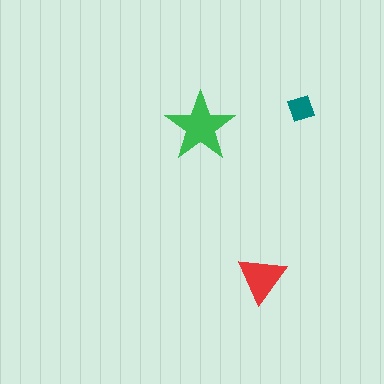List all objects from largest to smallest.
The green star, the red triangle, the teal diamond.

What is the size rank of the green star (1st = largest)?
1st.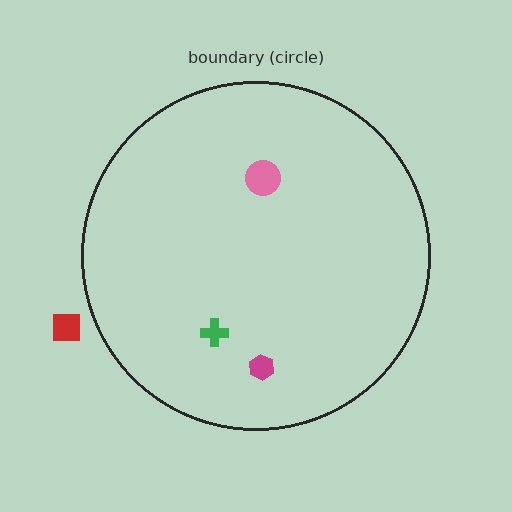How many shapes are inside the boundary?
3 inside, 1 outside.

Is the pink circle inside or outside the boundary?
Inside.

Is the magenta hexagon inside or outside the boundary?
Inside.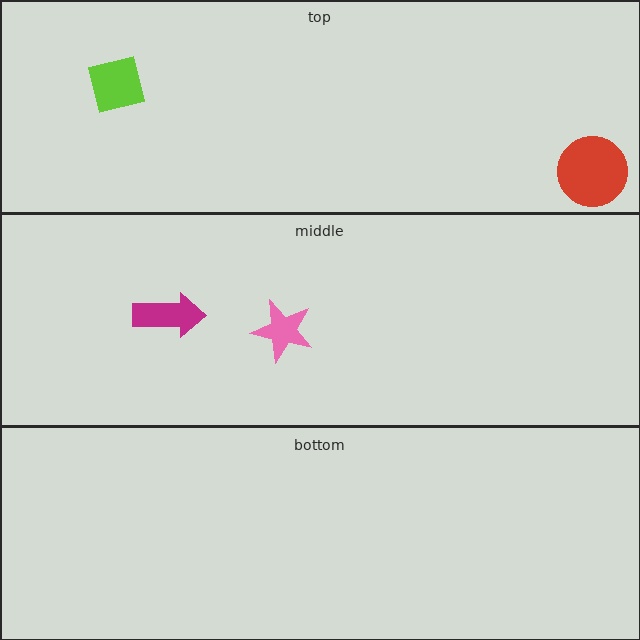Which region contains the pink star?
The middle region.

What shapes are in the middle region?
The pink star, the magenta arrow.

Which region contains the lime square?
The top region.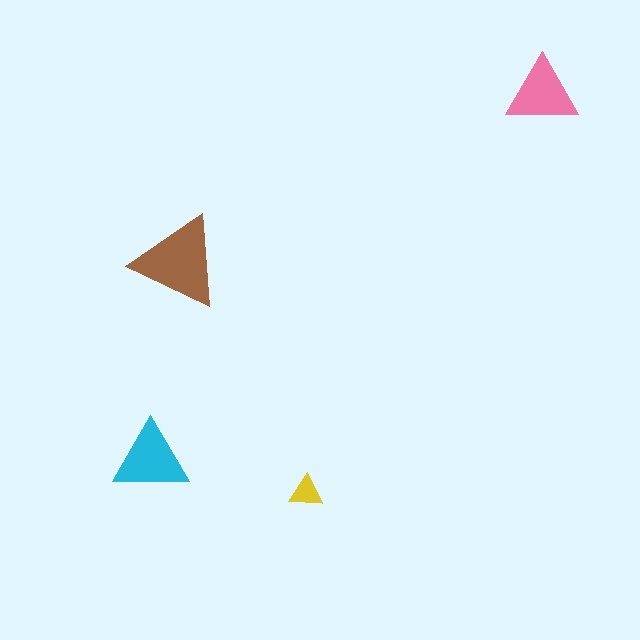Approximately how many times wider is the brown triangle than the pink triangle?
About 1.5 times wider.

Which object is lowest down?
The yellow triangle is bottommost.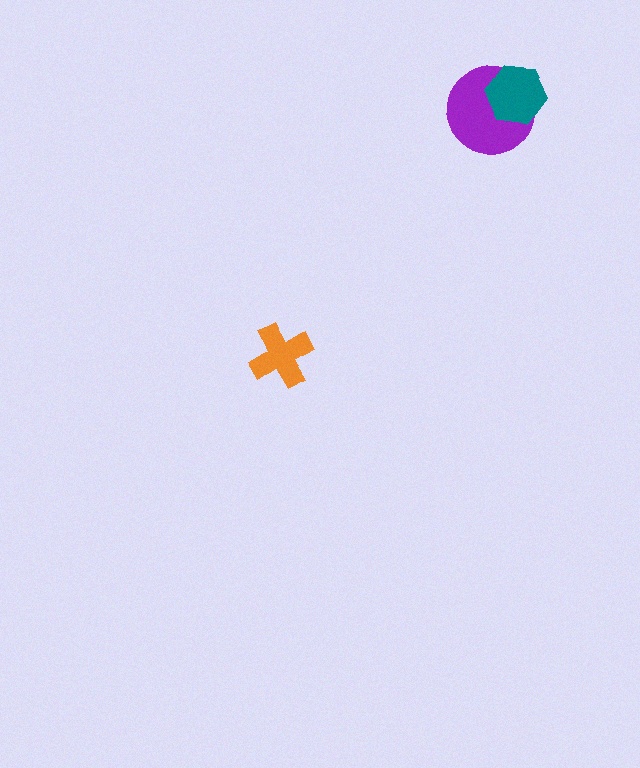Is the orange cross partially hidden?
No, no other shape covers it.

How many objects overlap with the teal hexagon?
1 object overlaps with the teal hexagon.